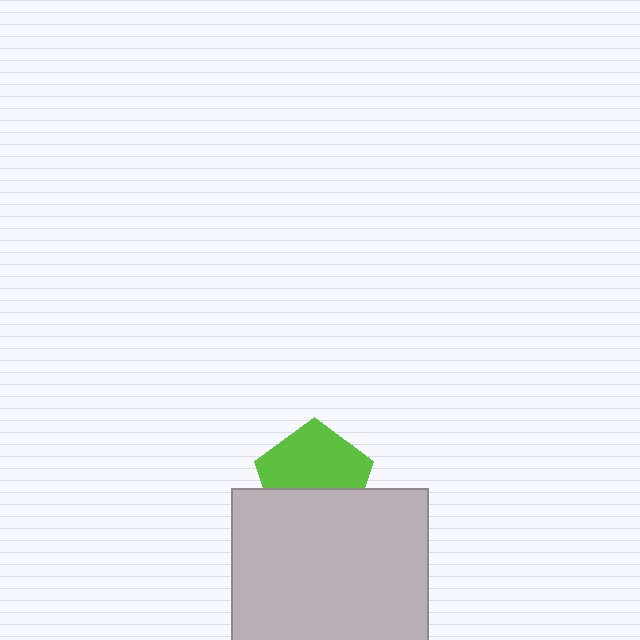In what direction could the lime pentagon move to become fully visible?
The lime pentagon could move up. That would shift it out from behind the light gray square entirely.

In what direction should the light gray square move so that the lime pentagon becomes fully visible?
The light gray square should move down. That is the shortest direction to clear the overlap and leave the lime pentagon fully visible.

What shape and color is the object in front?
The object in front is a light gray square.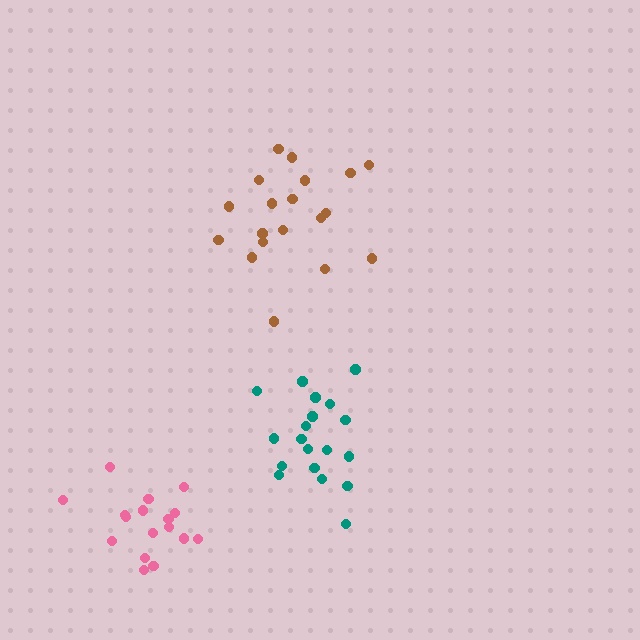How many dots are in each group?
Group 1: 19 dots, Group 2: 19 dots, Group 3: 17 dots (55 total).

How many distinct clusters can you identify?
There are 3 distinct clusters.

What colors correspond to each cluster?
The clusters are colored: teal, brown, pink.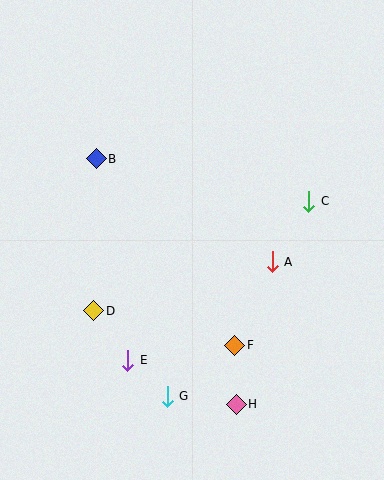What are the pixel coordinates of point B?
Point B is at (96, 159).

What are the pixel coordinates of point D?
Point D is at (94, 311).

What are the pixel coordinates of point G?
Point G is at (167, 396).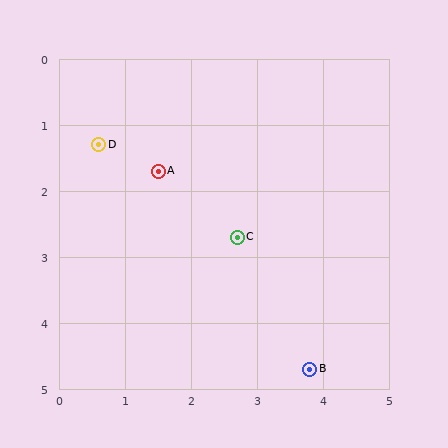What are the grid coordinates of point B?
Point B is at approximately (3.8, 4.7).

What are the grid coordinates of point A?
Point A is at approximately (1.5, 1.7).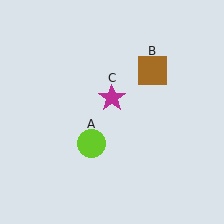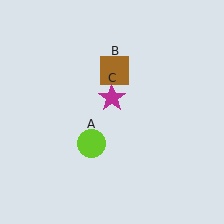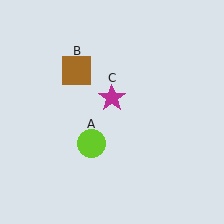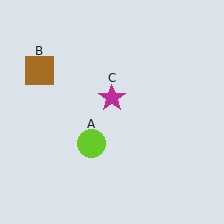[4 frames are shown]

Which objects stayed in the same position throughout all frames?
Lime circle (object A) and magenta star (object C) remained stationary.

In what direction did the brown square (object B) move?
The brown square (object B) moved left.